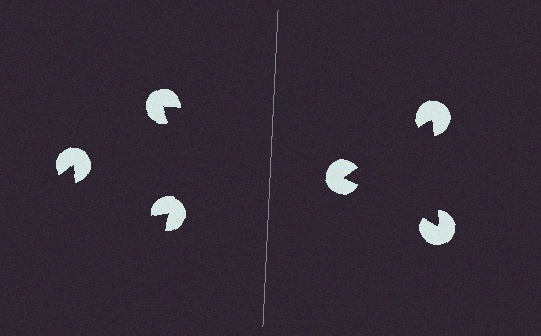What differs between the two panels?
The pac-man discs are positioned identically on both sides; only the wedge orientations differ. On the right they align to a triangle; on the left they are misaligned.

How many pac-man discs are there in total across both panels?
6 — 3 on each side.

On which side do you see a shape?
An illusory triangle appears on the right side. On the left side the wedge cuts are rotated, so no coherent shape forms.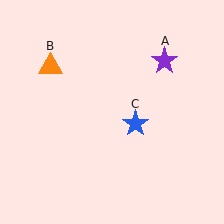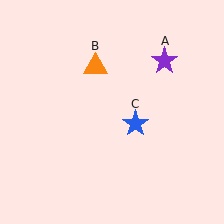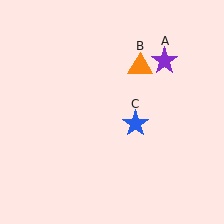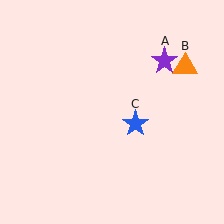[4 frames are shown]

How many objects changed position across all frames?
1 object changed position: orange triangle (object B).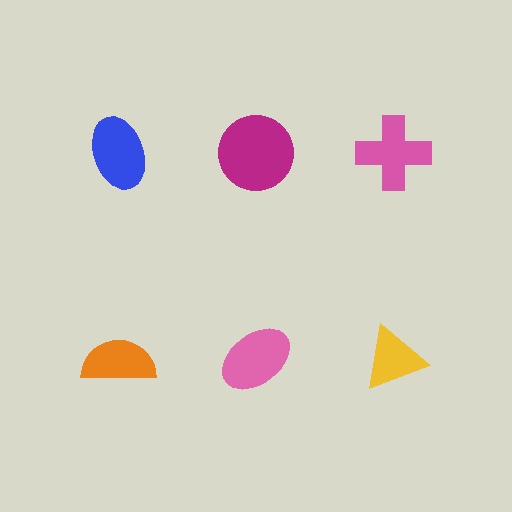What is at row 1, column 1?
A blue ellipse.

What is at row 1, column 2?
A magenta circle.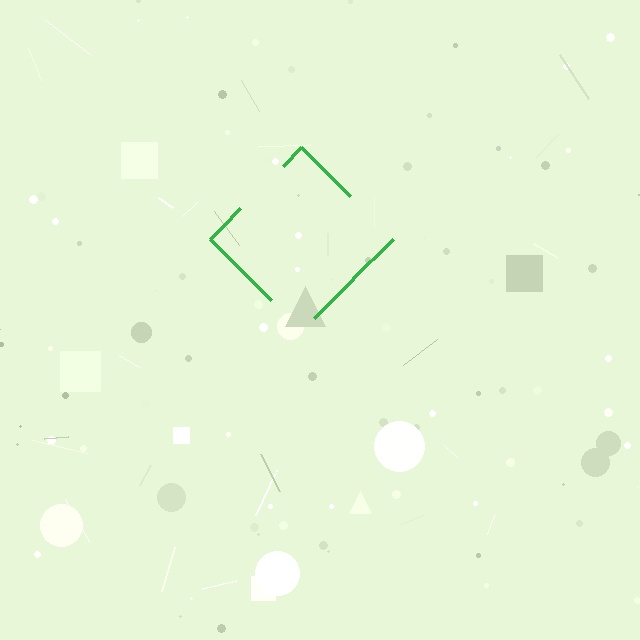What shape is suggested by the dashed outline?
The dashed outline suggests a diamond.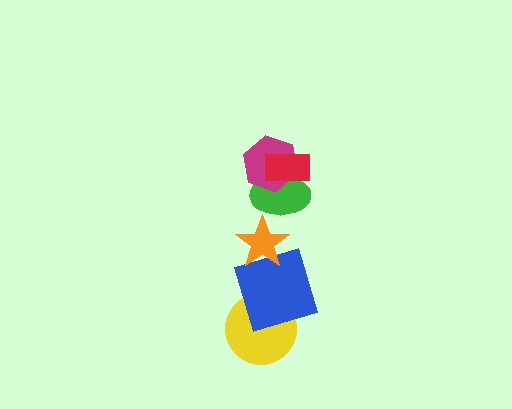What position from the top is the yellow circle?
The yellow circle is 6th from the top.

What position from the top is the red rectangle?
The red rectangle is 1st from the top.